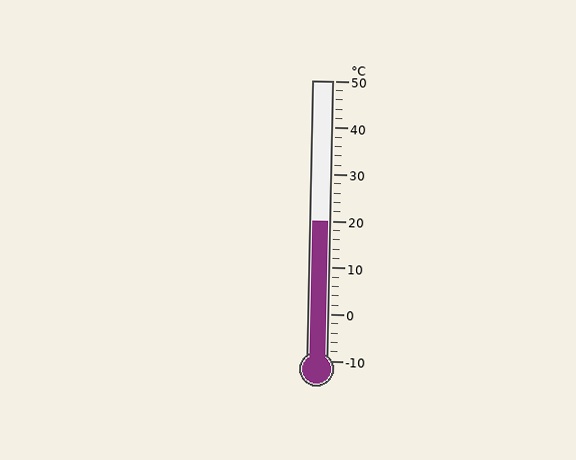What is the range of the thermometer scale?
The thermometer scale ranges from -10°C to 50°C.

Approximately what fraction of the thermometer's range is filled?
The thermometer is filled to approximately 50% of its range.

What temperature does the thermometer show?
The thermometer shows approximately 20°C.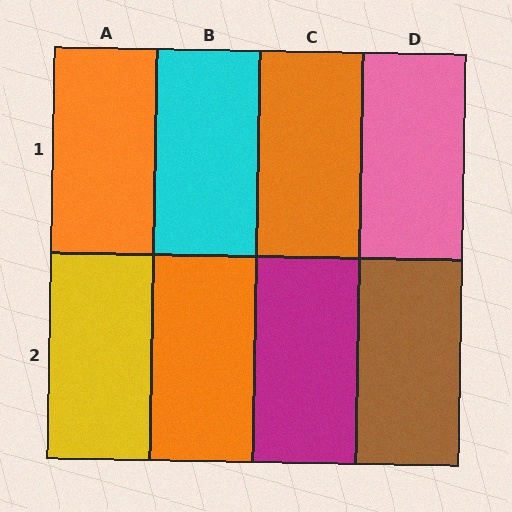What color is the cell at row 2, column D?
Brown.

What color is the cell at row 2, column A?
Yellow.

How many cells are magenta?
1 cell is magenta.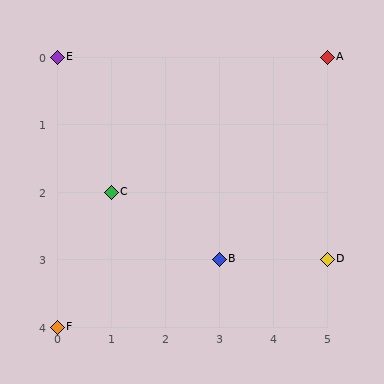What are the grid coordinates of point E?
Point E is at grid coordinates (0, 0).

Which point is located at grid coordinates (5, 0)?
Point A is at (5, 0).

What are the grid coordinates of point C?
Point C is at grid coordinates (1, 2).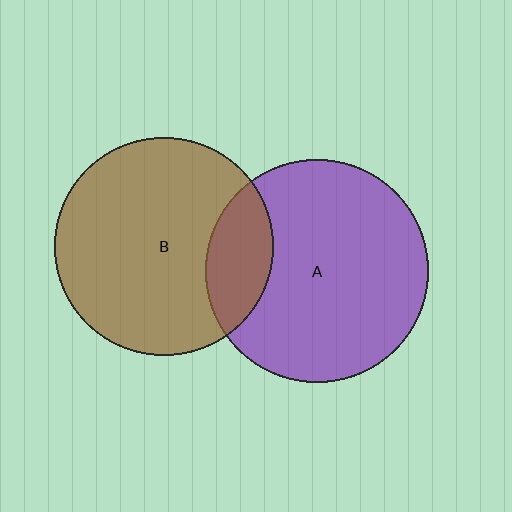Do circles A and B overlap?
Yes.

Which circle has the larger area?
Circle A (purple).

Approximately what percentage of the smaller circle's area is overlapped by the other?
Approximately 20%.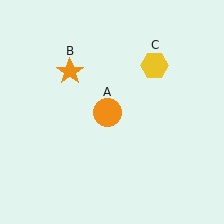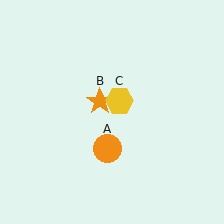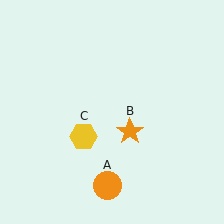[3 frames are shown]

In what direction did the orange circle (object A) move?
The orange circle (object A) moved down.